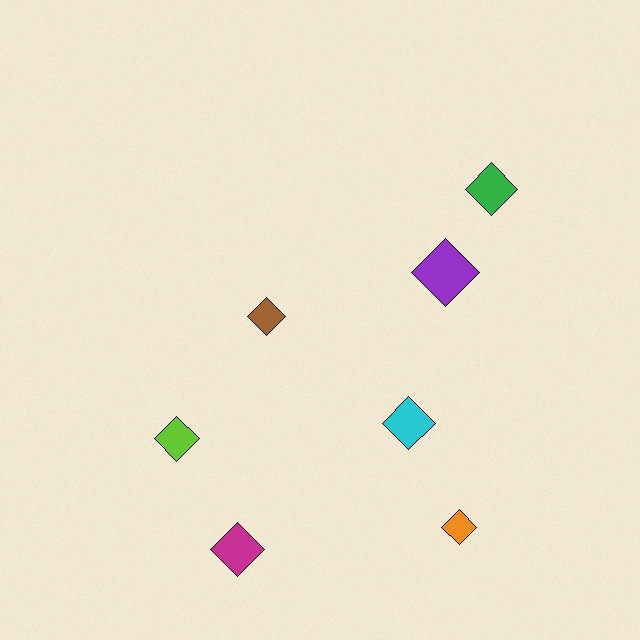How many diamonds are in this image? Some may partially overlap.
There are 7 diamonds.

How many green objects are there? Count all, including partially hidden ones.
There is 1 green object.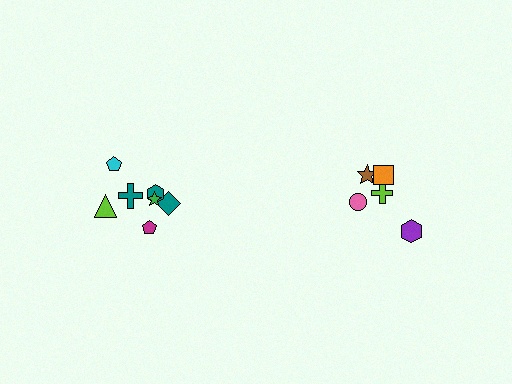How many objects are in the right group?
There are 5 objects.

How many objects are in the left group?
There are 7 objects.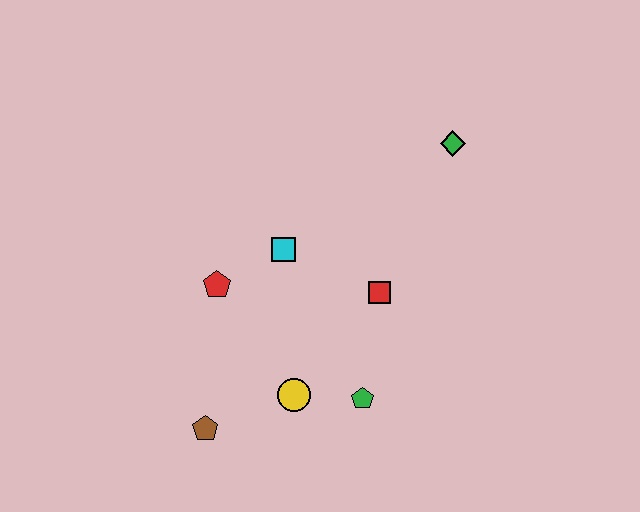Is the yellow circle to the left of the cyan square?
No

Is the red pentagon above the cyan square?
No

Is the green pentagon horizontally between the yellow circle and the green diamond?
Yes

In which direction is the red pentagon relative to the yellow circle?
The red pentagon is above the yellow circle.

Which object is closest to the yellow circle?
The green pentagon is closest to the yellow circle.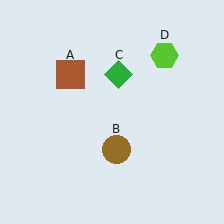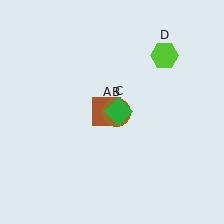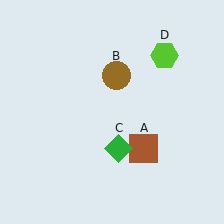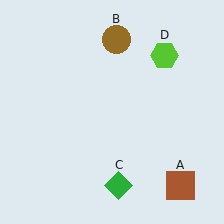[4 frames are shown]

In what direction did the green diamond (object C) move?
The green diamond (object C) moved down.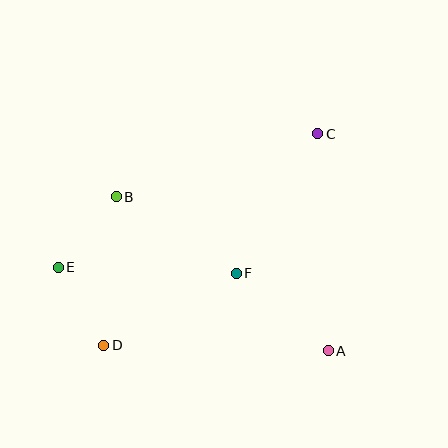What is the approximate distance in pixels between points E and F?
The distance between E and F is approximately 178 pixels.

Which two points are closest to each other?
Points D and E are closest to each other.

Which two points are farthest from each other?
Points C and D are farthest from each other.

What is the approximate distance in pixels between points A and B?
The distance between A and B is approximately 262 pixels.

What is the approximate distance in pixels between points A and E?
The distance between A and E is approximately 283 pixels.